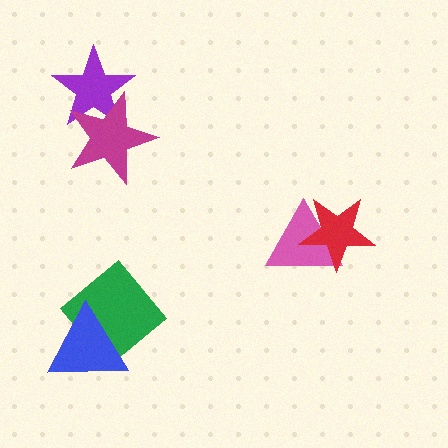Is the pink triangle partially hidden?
Yes, it is partially covered by another shape.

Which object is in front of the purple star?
The magenta star is in front of the purple star.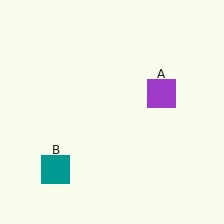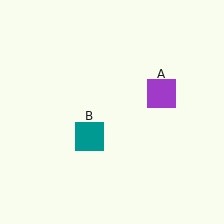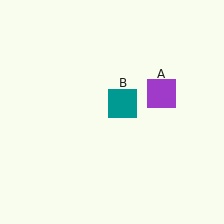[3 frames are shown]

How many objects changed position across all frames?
1 object changed position: teal square (object B).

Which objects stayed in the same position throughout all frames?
Purple square (object A) remained stationary.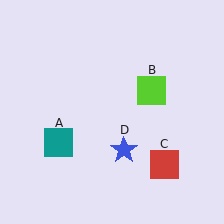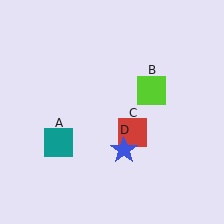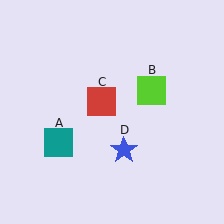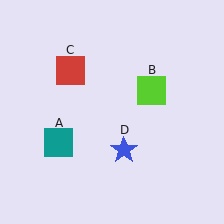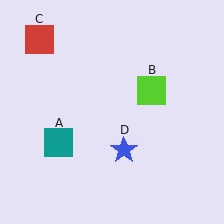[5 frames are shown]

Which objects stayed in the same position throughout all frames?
Teal square (object A) and lime square (object B) and blue star (object D) remained stationary.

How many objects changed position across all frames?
1 object changed position: red square (object C).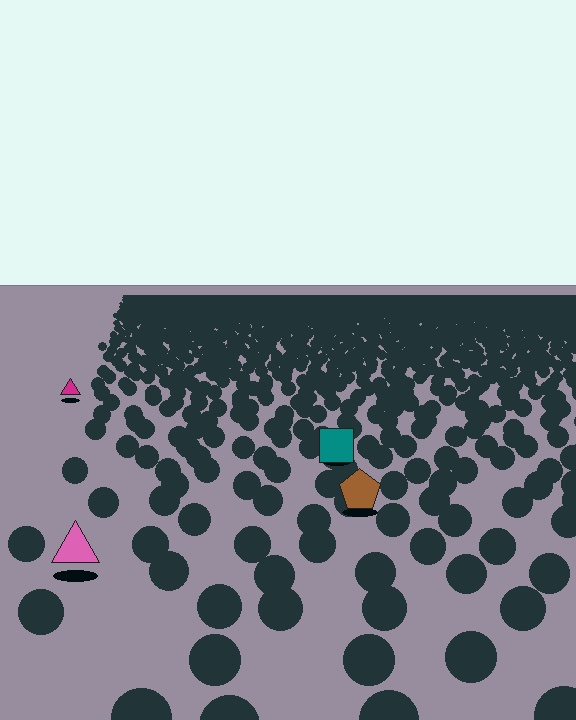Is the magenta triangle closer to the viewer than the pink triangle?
No. The pink triangle is closer — you can tell from the texture gradient: the ground texture is coarser near it.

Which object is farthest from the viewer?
The magenta triangle is farthest from the viewer. It appears smaller and the ground texture around it is denser.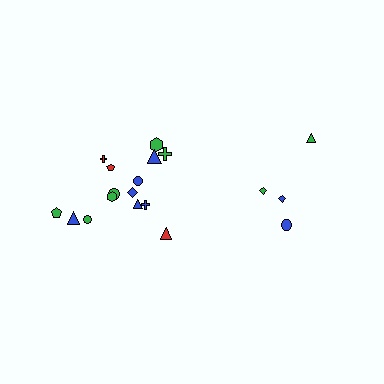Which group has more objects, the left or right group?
The left group.